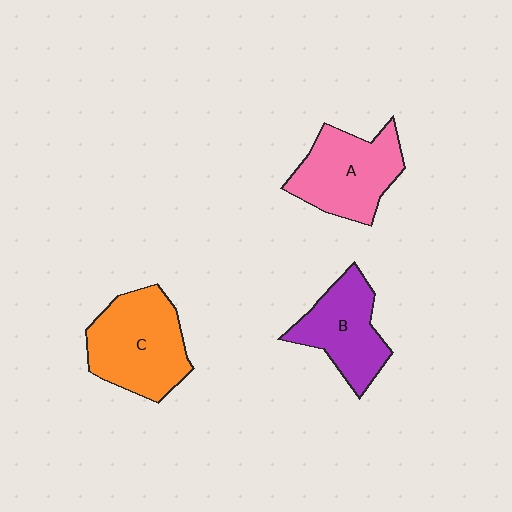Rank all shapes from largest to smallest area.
From largest to smallest: C (orange), A (pink), B (purple).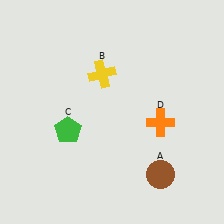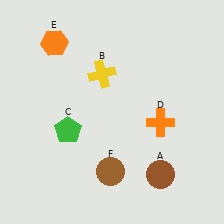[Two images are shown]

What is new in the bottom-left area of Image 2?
A brown circle (F) was added in the bottom-left area of Image 2.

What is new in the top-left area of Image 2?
An orange hexagon (E) was added in the top-left area of Image 2.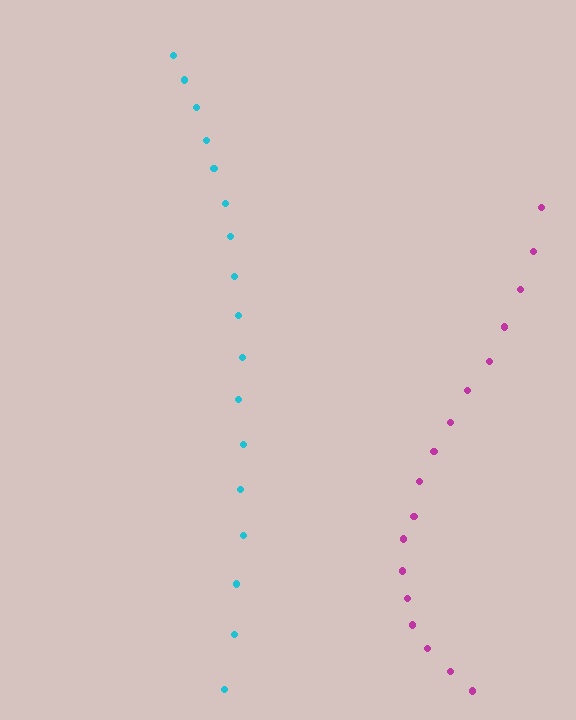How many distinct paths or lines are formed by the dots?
There are 2 distinct paths.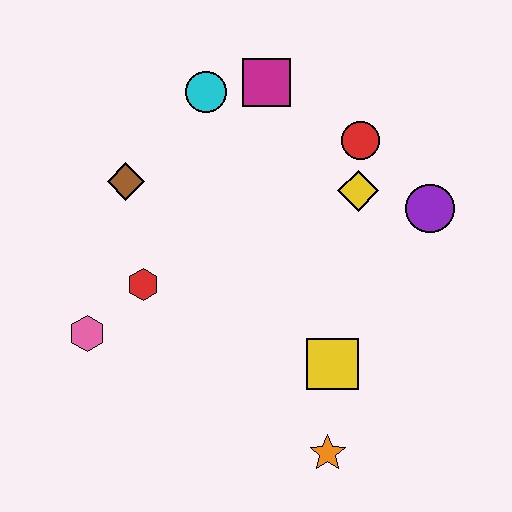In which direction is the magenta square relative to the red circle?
The magenta square is to the left of the red circle.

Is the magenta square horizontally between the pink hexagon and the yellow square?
Yes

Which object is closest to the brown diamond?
The red hexagon is closest to the brown diamond.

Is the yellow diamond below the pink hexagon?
No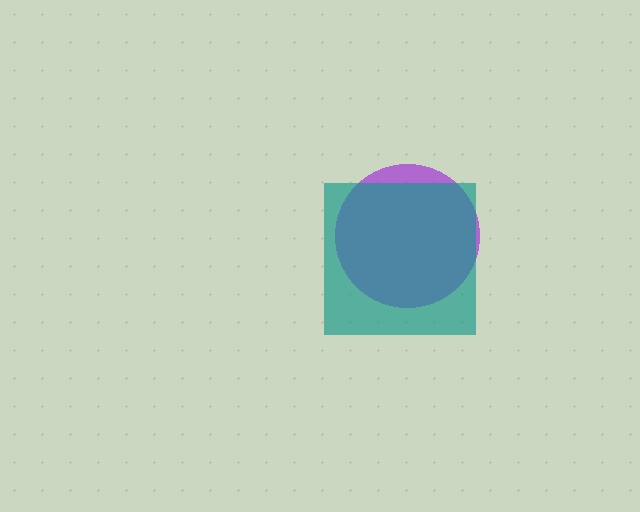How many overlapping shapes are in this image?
There are 2 overlapping shapes in the image.